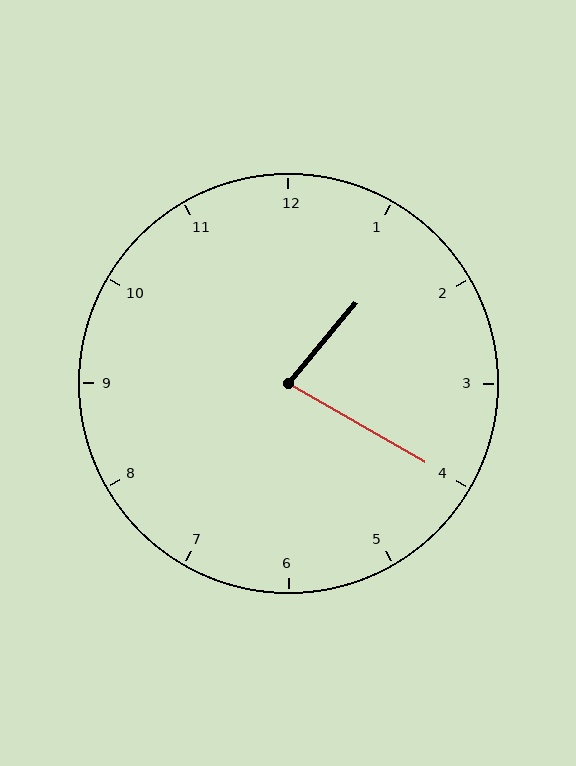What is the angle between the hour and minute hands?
Approximately 80 degrees.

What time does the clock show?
1:20.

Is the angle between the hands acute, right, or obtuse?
It is acute.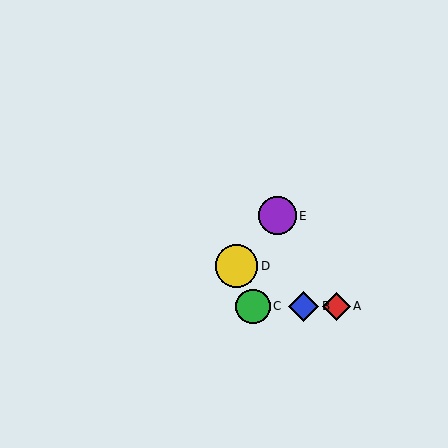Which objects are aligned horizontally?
Objects A, B, C are aligned horizontally.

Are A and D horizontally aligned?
No, A is at y≈306 and D is at y≈266.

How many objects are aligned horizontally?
3 objects (A, B, C) are aligned horizontally.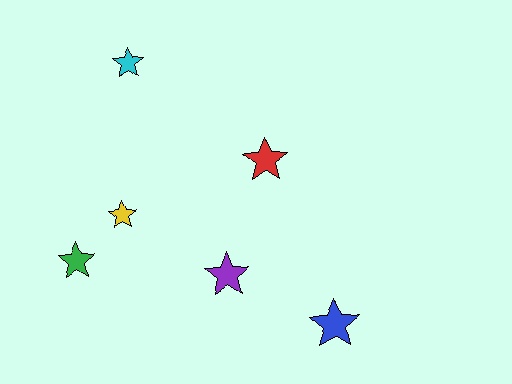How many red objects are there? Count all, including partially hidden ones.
There is 1 red object.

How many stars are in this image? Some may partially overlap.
There are 6 stars.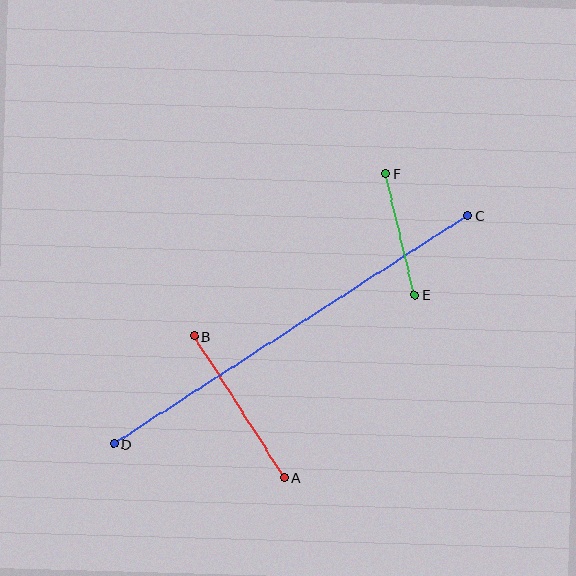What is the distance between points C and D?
The distance is approximately 421 pixels.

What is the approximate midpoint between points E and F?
The midpoint is at approximately (400, 234) pixels.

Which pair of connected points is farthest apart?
Points C and D are farthest apart.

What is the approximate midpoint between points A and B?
The midpoint is at approximately (239, 407) pixels.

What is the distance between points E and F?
The distance is approximately 125 pixels.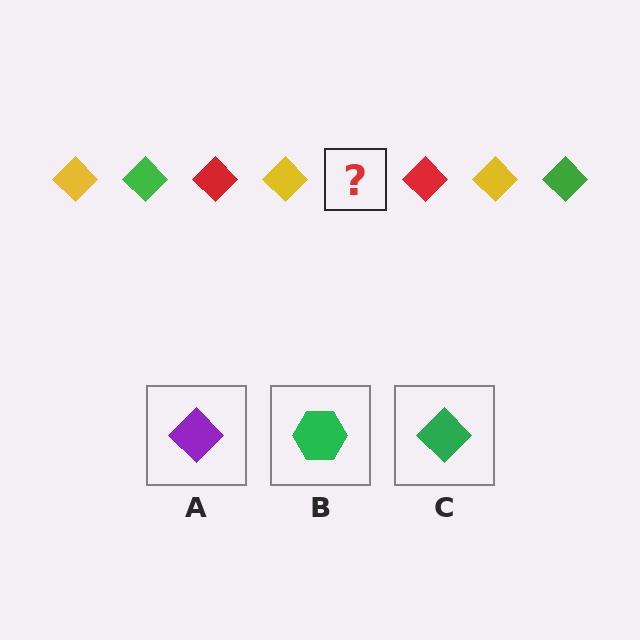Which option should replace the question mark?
Option C.